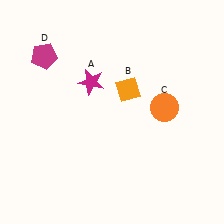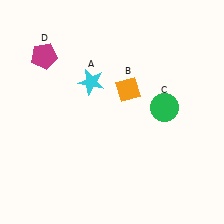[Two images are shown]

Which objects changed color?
A changed from magenta to cyan. C changed from orange to green.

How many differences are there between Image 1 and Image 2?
There are 2 differences between the two images.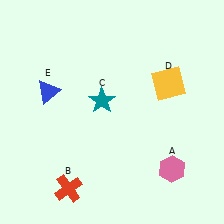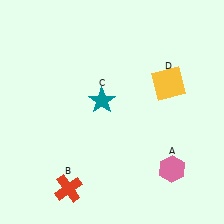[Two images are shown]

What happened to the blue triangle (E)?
The blue triangle (E) was removed in Image 2. It was in the top-left area of Image 1.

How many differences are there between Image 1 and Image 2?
There is 1 difference between the two images.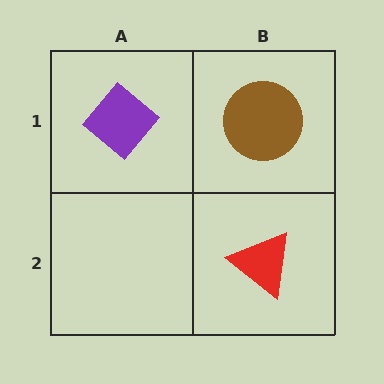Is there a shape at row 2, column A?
No, that cell is empty.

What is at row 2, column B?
A red triangle.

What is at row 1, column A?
A purple diamond.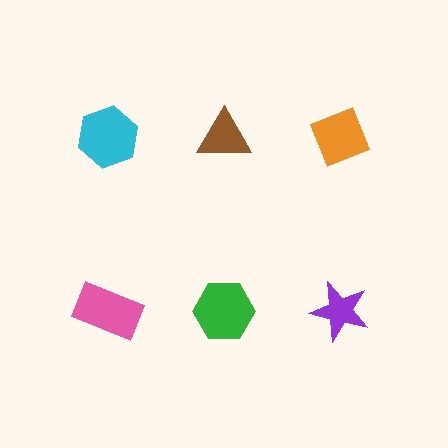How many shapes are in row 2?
3 shapes.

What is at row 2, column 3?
A purple star.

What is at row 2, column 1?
A pink rectangle.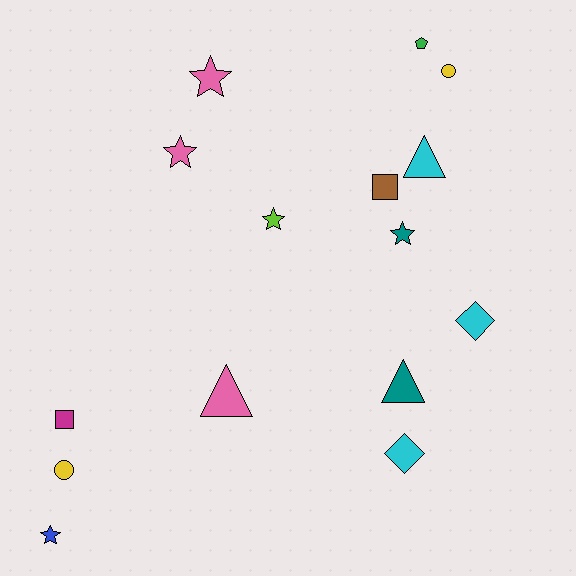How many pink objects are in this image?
There are 3 pink objects.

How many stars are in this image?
There are 5 stars.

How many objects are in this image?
There are 15 objects.